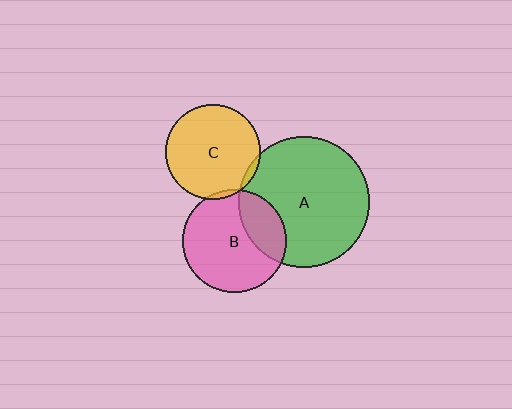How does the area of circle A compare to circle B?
Approximately 1.6 times.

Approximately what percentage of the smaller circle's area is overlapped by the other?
Approximately 5%.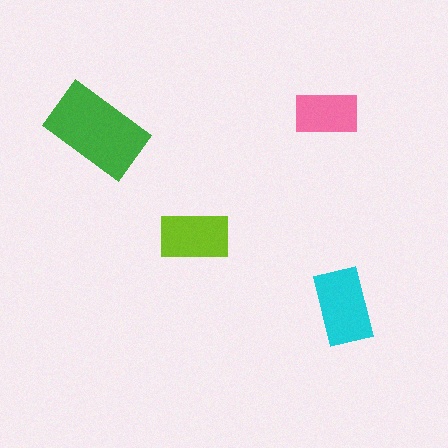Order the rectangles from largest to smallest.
the green one, the cyan one, the lime one, the pink one.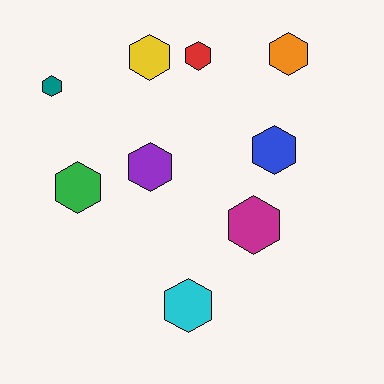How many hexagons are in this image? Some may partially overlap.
There are 9 hexagons.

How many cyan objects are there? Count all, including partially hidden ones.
There is 1 cyan object.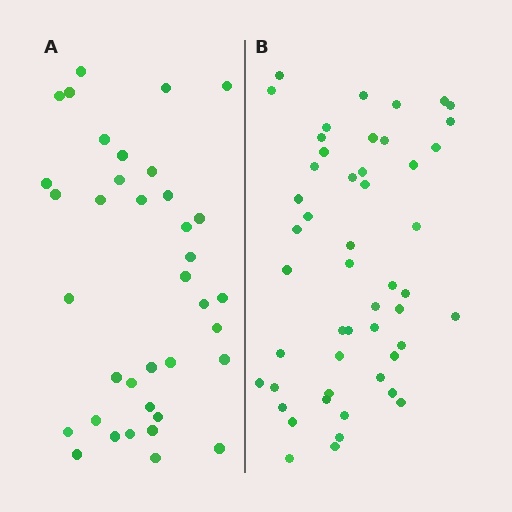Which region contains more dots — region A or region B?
Region B (the right region) has more dots.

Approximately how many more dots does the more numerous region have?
Region B has approximately 15 more dots than region A.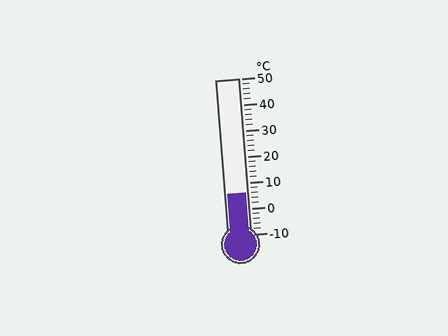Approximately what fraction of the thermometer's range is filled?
The thermometer is filled to approximately 25% of its range.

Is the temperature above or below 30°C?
The temperature is below 30°C.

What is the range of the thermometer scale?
The thermometer scale ranges from -10°C to 50°C.